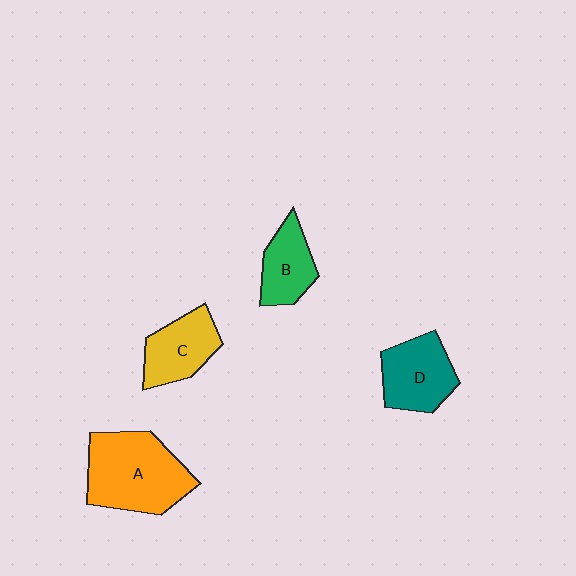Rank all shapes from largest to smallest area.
From largest to smallest: A (orange), D (teal), C (yellow), B (green).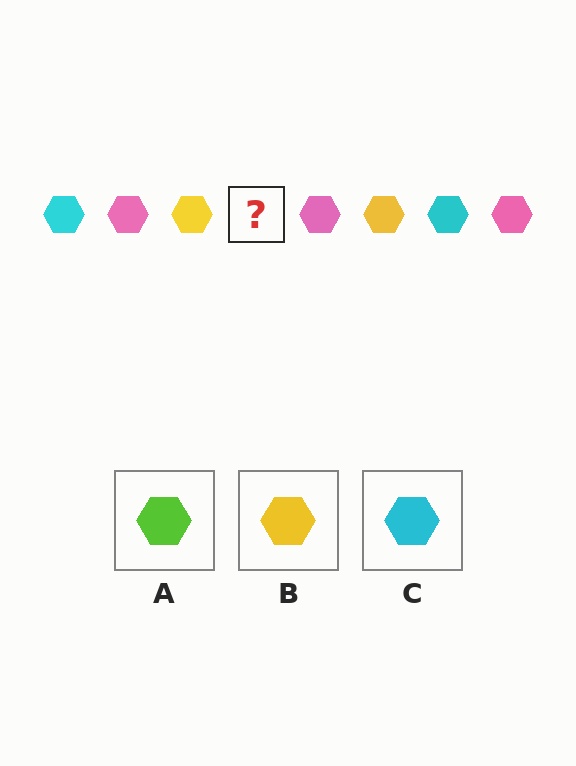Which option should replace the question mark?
Option C.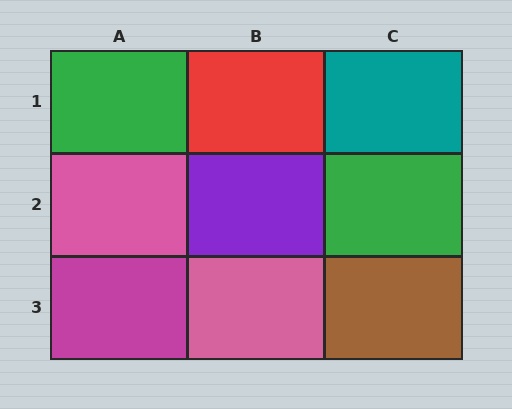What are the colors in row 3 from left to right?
Magenta, pink, brown.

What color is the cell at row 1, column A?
Green.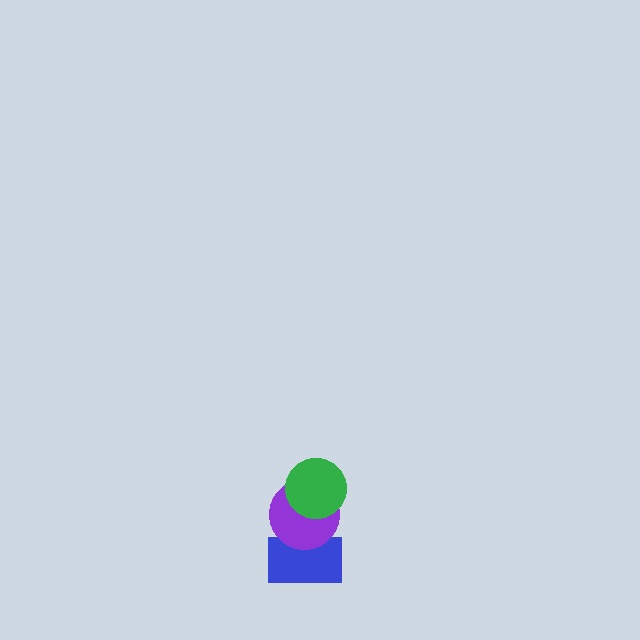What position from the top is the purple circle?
The purple circle is 2nd from the top.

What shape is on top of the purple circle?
The green circle is on top of the purple circle.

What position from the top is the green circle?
The green circle is 1st from the top.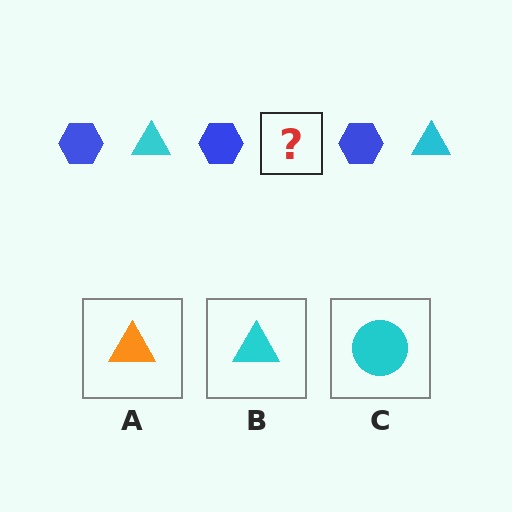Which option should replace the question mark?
Option B.